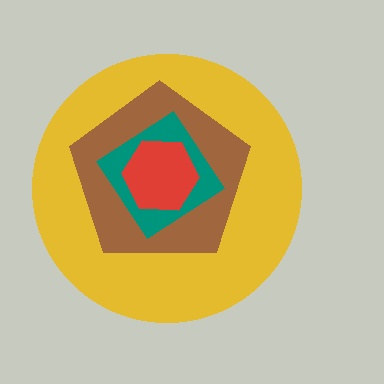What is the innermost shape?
The red hexagon.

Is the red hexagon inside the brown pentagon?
Yes.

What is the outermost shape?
The yellow circle.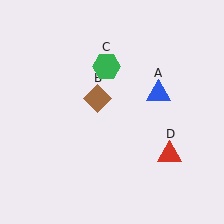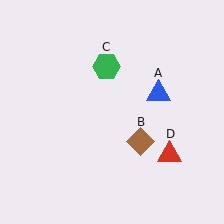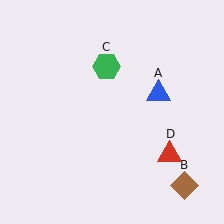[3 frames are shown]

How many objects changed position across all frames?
1 object changed position: brown diamond (object B).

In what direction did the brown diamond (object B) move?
The brown diamond (object B) moved down and to the right.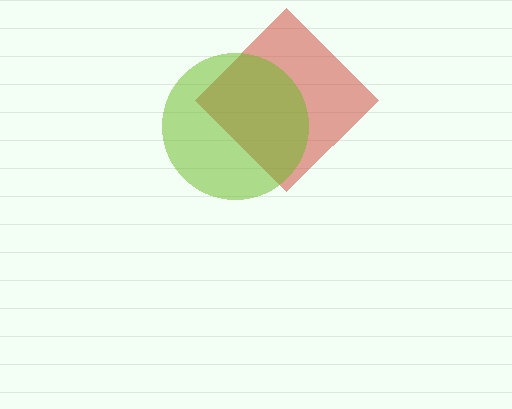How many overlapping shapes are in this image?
There are 2 overlapping shapes in the image.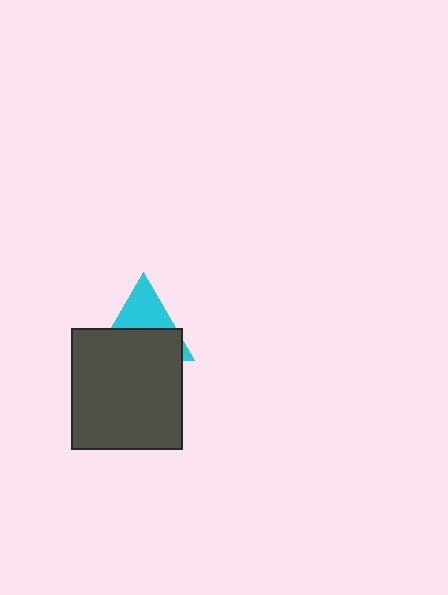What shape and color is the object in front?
The object in front is a dark gray rectangle.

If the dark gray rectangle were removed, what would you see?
You would see the complete cyan triangle.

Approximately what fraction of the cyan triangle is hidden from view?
Roughly 59% of the cyan triangle is hidden behind the dark gray rectangle.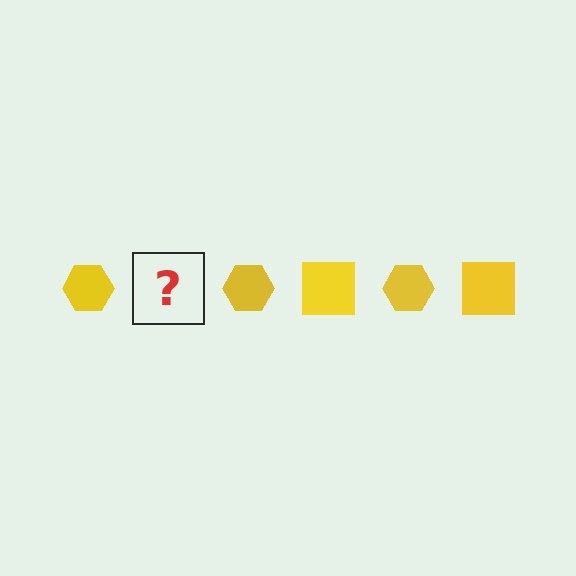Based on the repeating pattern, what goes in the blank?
The blank should be a yellow square.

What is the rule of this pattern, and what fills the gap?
The rule is that the pattern cycles through hexagon, square shapes in yellow. The gap should be filled with a yellow square.